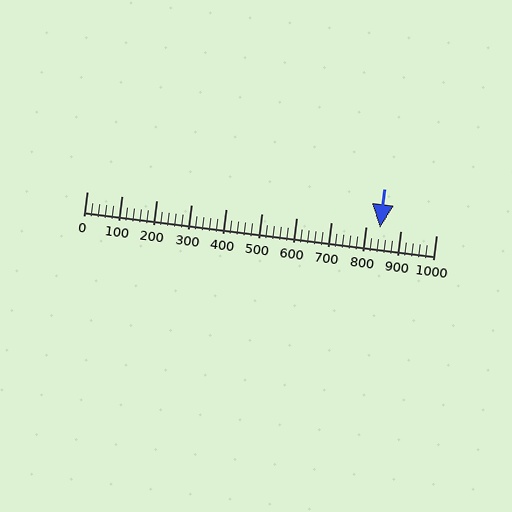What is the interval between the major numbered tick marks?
The major tick marks are spaced 100 units apart.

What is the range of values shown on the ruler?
The ruler shows values from 0 to 1000.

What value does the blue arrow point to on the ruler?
The blue arrow points to approximately 840.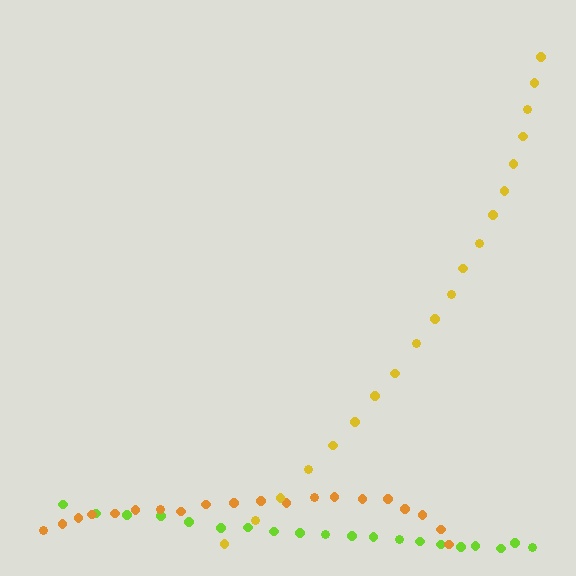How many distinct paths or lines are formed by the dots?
There are 3 distinct paths.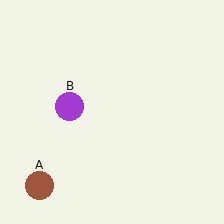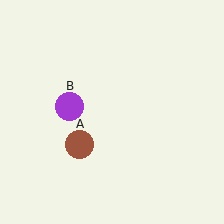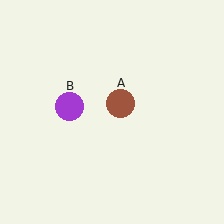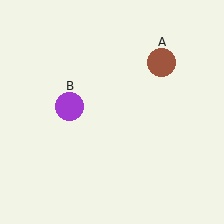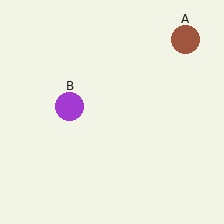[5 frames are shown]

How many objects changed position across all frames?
1 object changed position: brown circle (object A).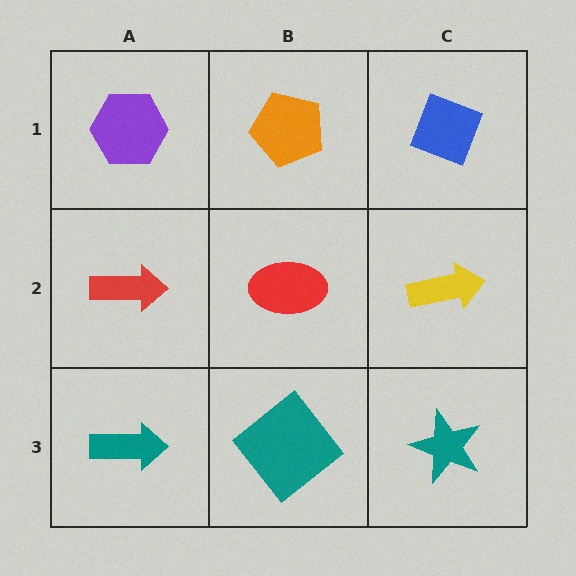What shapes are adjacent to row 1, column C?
A yellow arrow (row 2, column C), an orange pentagon (row 1, column B).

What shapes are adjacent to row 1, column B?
A red ellipse (row 2, column B), a purple hexagon (row 1, column A), a blue diamond (row 1, column C).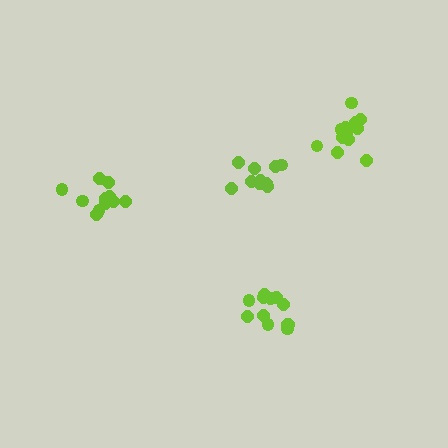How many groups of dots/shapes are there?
There are 4 groups.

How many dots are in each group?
Group 1: 10 dots, Group 2: 12 dots, Group 3: 11 dots, Group 4: 13 dots (46 total).